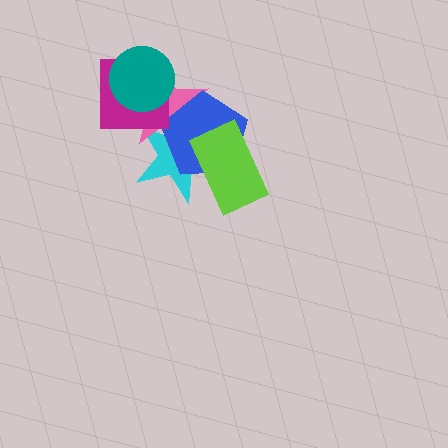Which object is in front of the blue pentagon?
The lime rectangle is in front of the blue pentagon.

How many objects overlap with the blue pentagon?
3 objects overlap with the blue pentagon.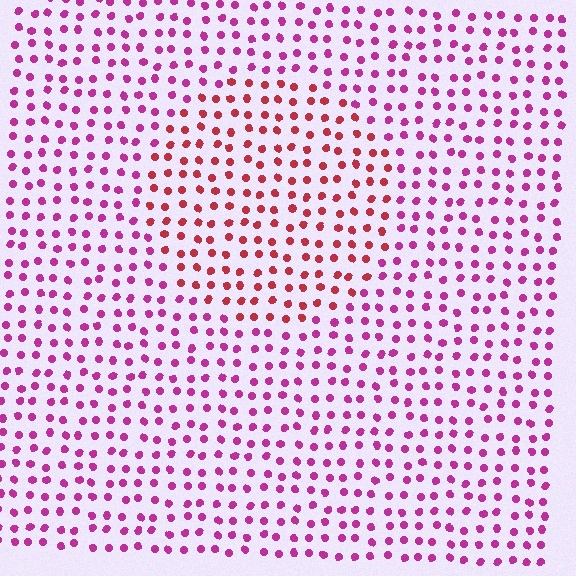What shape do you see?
I see a circle.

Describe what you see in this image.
The image is filled with small magenta elements in a uniform arrangement. A circle-shaped region is visible where the elements are tinted to a slightly different hue, forming a subtle color boundary.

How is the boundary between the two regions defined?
The boundary is defined purely by a slight shift in hue (about 37 degrees). Spacing, size, and orientation are identical on both sides.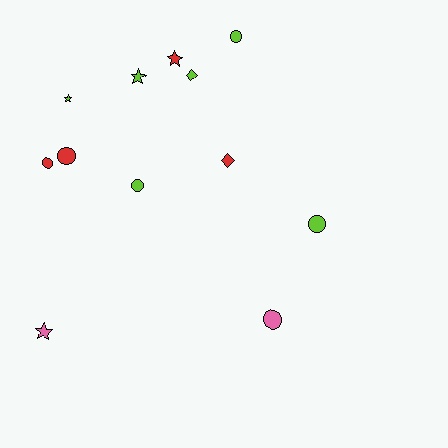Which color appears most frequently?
Lime, with 6 objects.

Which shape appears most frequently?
Circle, with 6 objects.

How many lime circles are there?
There are 3 lime circles.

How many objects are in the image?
There are 12 objects.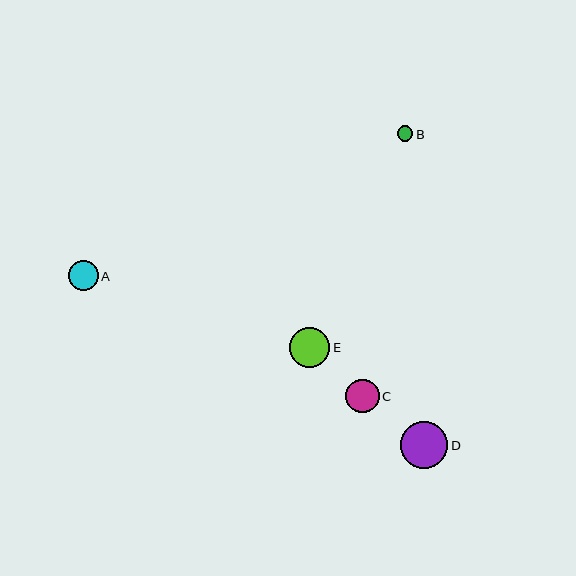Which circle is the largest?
Circle D is the largest with a size of approximately 48 pixels.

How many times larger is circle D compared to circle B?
Circle D is approximately 3.1 times the size of circle B.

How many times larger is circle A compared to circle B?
Circle A is approximately 2.0 times the size of circle B.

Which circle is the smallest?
Circle B is the smallest with a size of approximately 15 pixels.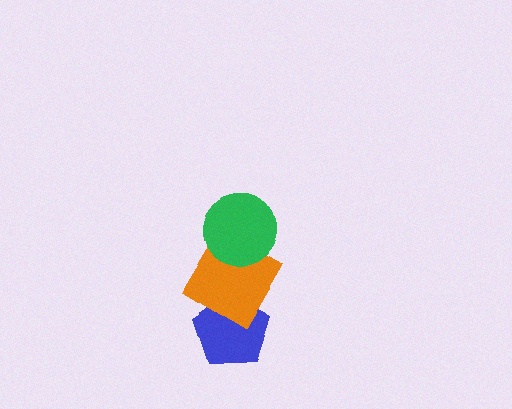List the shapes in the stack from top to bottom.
From top to bottom: the green circle, the orange diamond, the blue pentagon.